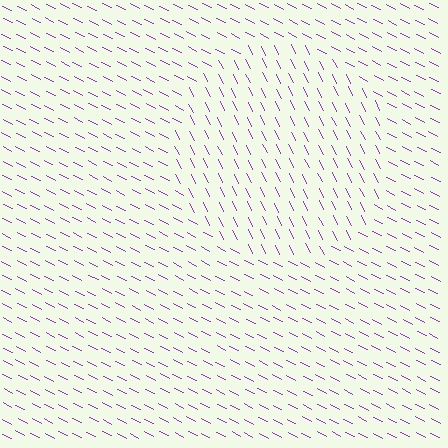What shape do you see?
I see a circle.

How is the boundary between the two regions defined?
The boundary is defined purely by a change in line orientation (approximately 37 degrees difference). All lines are the same color and thickness.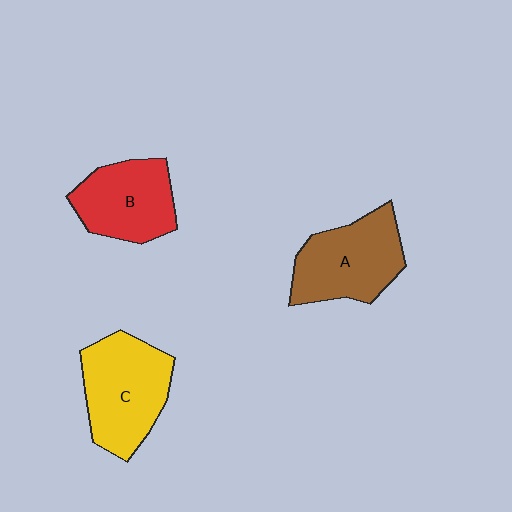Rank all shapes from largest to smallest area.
From largest to smallest: C (yellow), A (brown), B (red).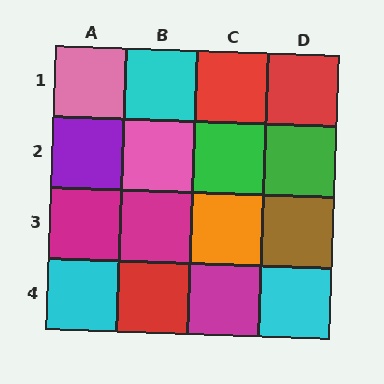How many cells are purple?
1 cell is purple.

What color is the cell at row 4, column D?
Cyan.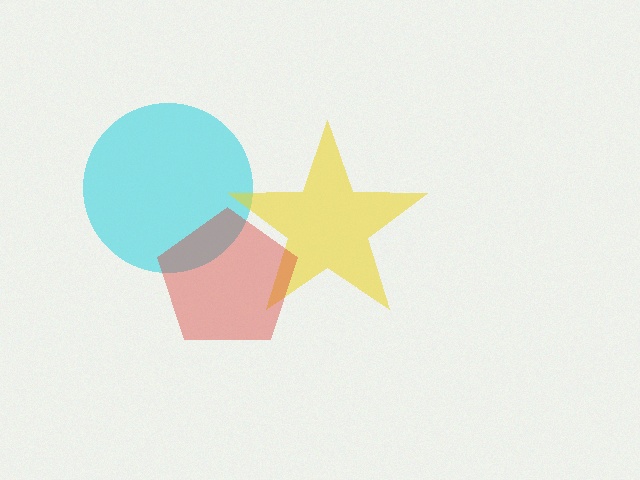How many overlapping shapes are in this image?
There are 3 overlapping shapes in the image.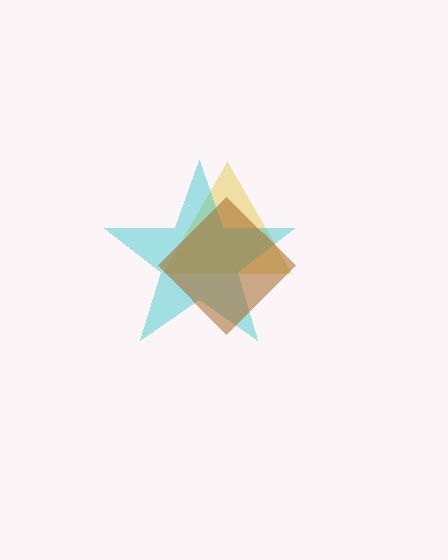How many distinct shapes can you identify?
There are 3 distinct shapes: a yellow triangle, a cyan star, a brown diamond.